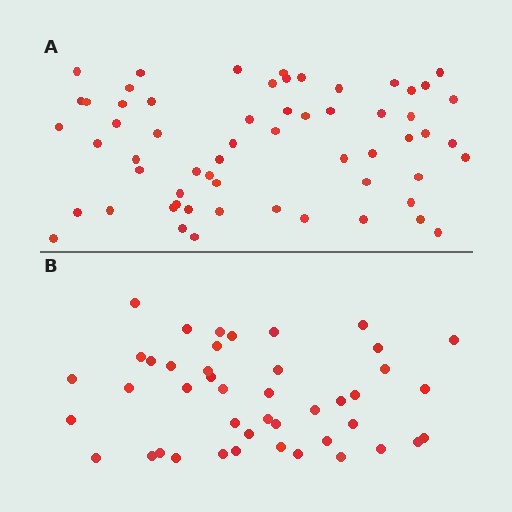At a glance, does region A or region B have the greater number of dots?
Region A (the top region) has more dots.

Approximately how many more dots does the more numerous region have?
Region A has approximately 15 more dots than region B.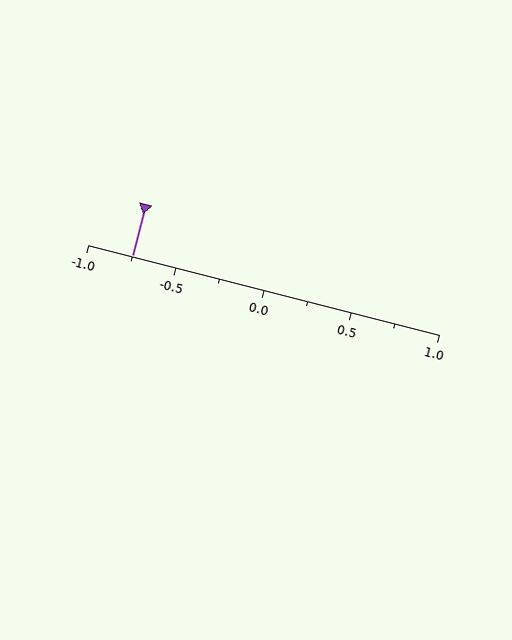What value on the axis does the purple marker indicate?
The marker indicates approximately -0.75.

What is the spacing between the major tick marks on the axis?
The major ticks are spaced 0.5 apart.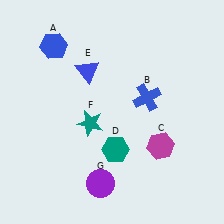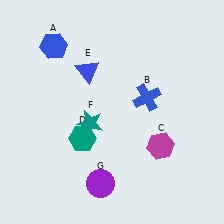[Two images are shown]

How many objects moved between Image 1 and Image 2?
1 object moved between the two images.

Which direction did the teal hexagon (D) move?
The teal hexagon (D) moved left.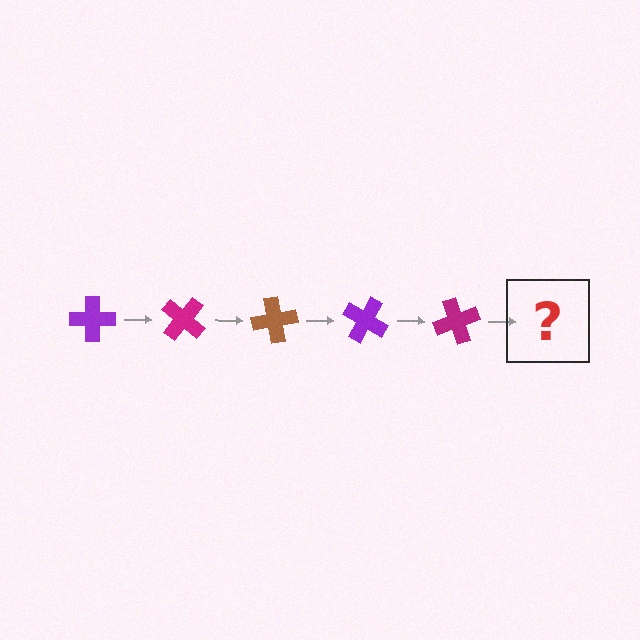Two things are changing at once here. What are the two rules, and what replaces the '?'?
The two rules are that it rotates 40 degrees each step and the color cycles through purple, magenta, and brown. The '?' should be a brown cross, rotated 200 degrees from the start.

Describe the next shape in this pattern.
It should be a brown cross, rotated 200 degrees from the start.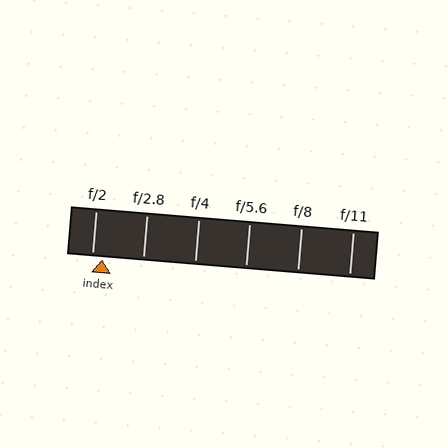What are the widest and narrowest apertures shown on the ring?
The widest aperture shown is f/2 and the narrowest is f/11.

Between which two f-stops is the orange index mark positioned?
The index mark is between f/2 and f/2.8.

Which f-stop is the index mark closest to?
The index mark is closest to f/2.